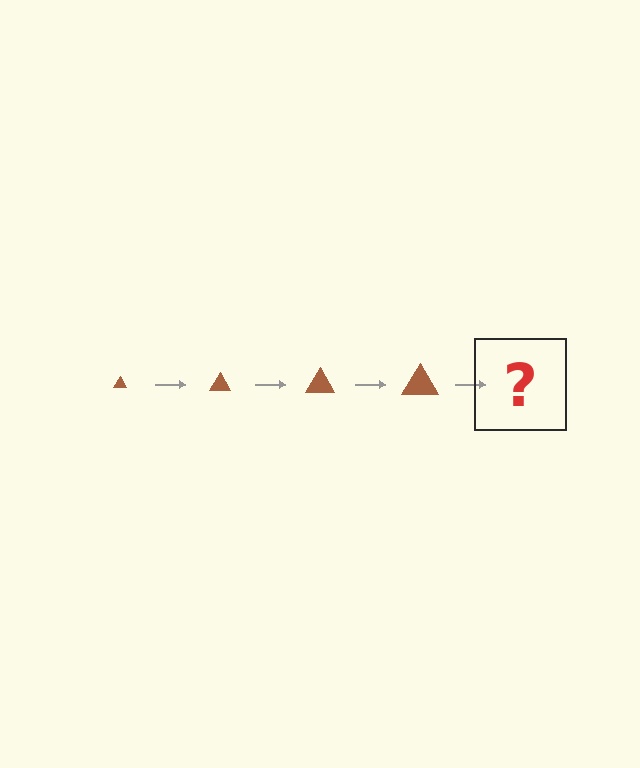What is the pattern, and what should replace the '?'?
The pattern is that the triangle gets progressively larger each step. The '?' should be a brown triangle, larger than the previous one.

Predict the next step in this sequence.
The next step is a brown triangle, larger than the previous one.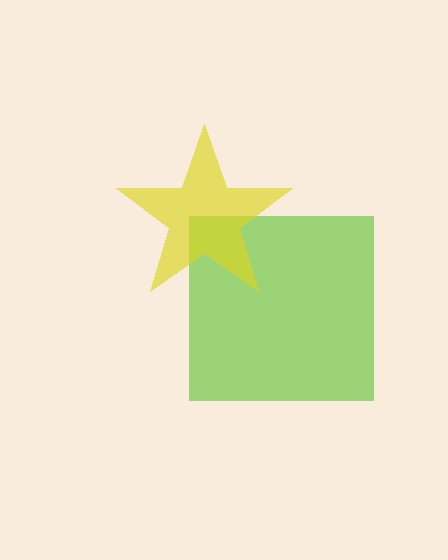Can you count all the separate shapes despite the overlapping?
Yes, there are 2 separate shapes.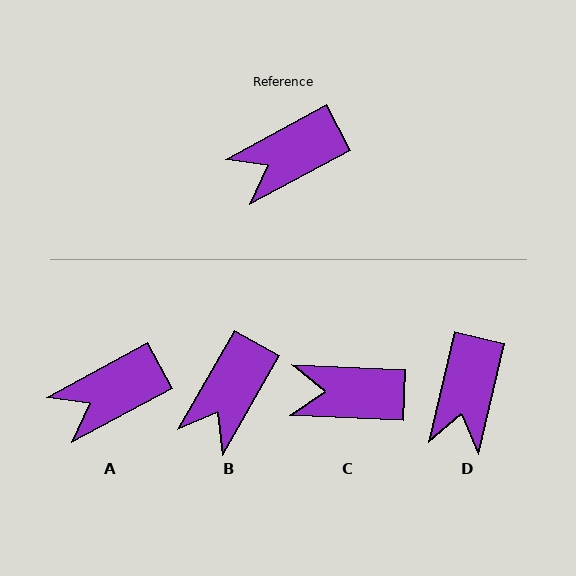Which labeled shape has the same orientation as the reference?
A.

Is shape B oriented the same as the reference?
No, it is off by about 32 degrees.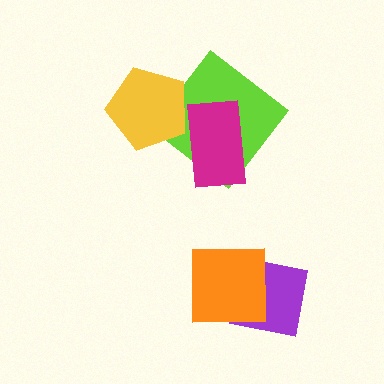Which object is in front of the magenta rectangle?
The yellow pentagon is in front of the magenta rectangle.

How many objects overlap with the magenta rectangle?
2 objects overlap with the magenta rectangle.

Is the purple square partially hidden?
Yes, it is partially covered by another shape.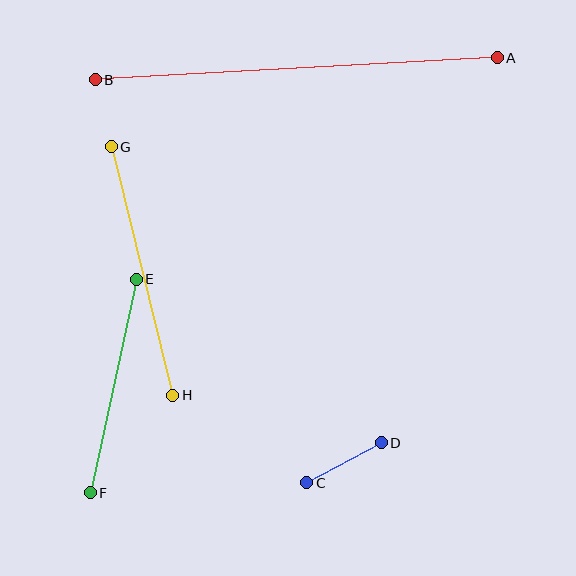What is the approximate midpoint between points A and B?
The midpoint is at approximately (296, 69) pixels.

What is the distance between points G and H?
The distance is approximately 256 pixels.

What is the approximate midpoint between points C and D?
The midpoint is at approximately (344, 463) pixels.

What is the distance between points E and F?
The distance is approximately 218 pixels.